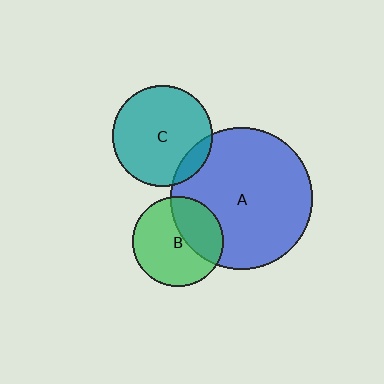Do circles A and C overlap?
Yes.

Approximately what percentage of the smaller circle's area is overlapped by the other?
Approximately 10%.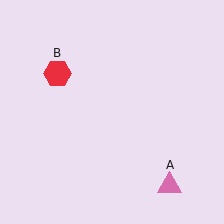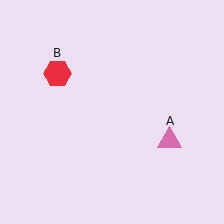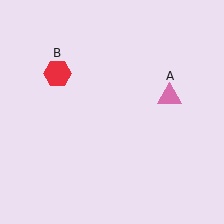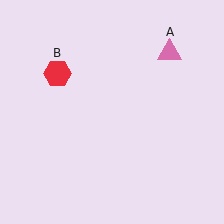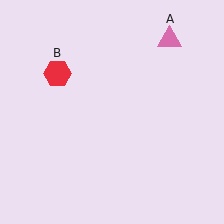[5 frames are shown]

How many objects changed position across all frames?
1 object changed position: pink triangle (object A).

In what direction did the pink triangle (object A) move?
The pink triangle (object A) moved up.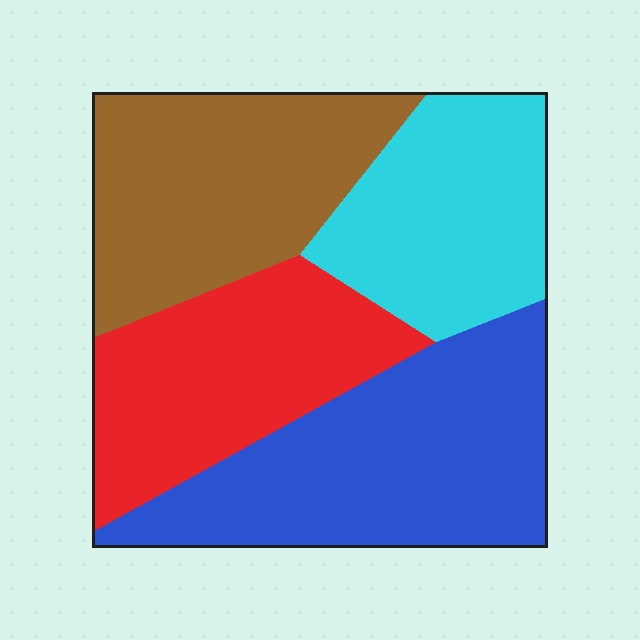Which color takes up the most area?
Blue, at roughly 30%.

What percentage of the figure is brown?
Brown covers about 25% of the figure.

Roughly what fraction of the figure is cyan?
Cyan covers 21% of the figure.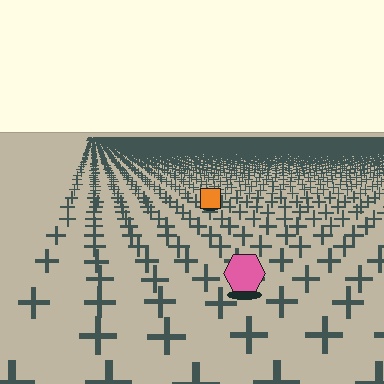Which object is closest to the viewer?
The pink hexagon is closest. The texture marks near it are larger and more spread out.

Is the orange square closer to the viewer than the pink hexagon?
No. The pink hexagon is closer — you can tell from the texture gradient: the ground texture is coarser near it.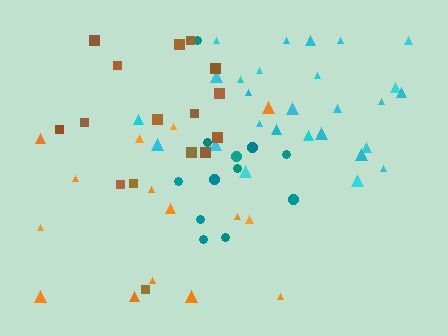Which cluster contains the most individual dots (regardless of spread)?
Cyan (27).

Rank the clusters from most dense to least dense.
cyan, teal, orange, brown.